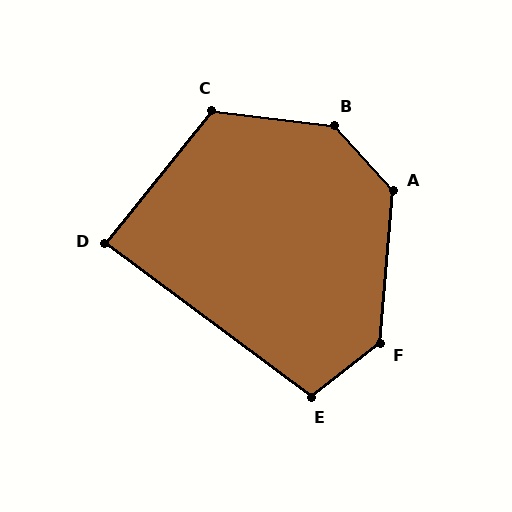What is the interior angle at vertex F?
Approximately 133 degrees (obtuse).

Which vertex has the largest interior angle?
B, at approximately 139 degrees.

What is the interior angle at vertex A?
Approximately 133 degrees (obtuse).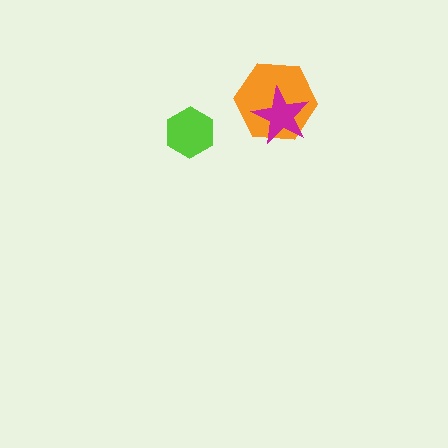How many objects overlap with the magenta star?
1 object overlaps with the magenta star.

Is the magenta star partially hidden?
No, no other shape covers it.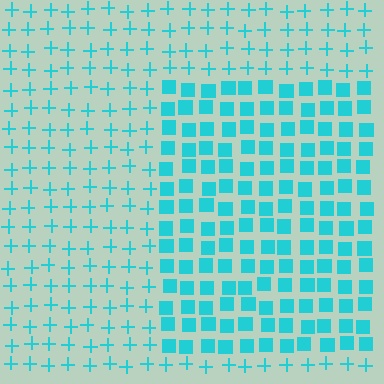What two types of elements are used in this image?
The image uses squares inside the rectangle region and plus signs outside it.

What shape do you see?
I see a rectangle.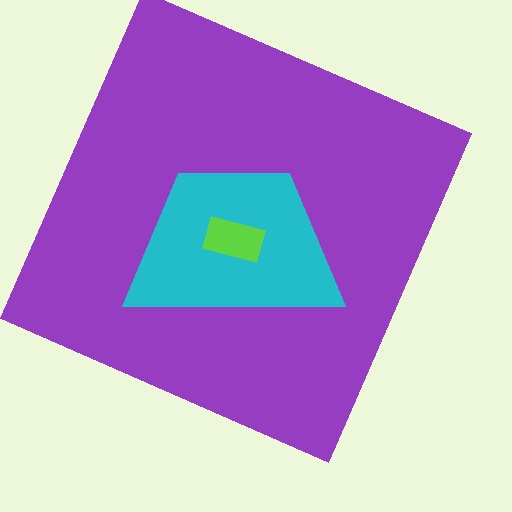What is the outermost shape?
The purple square.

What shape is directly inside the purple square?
The cyan trapezoid.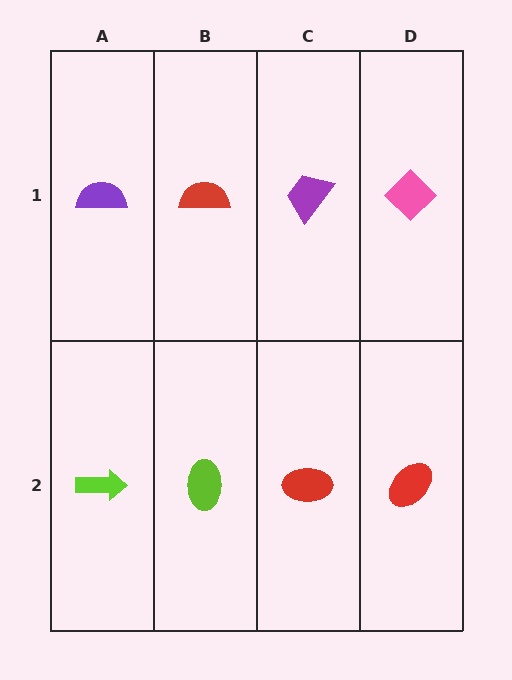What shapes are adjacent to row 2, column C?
A purple trapezoid (row 1, column C), a lime ellipse (row 2, column B), a red ellipse (row 2, column D).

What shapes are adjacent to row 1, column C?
A red ellipse (row 2, column C), a red semicircle (row 1, column B), a pink diamond (row 1, column D).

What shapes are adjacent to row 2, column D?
A pink diamond (row 1, column D), a red ellipse (row 2, column C).